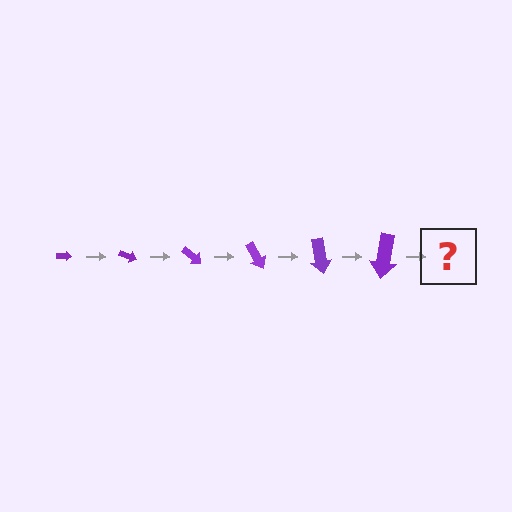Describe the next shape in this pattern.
It should be an arrow, larger than the previous one and rotated 120 degrees from the start.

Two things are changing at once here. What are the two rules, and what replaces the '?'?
The two rules are that the arrow grows larger each step and it rotates 20 degrees each step. The '?' should be an arrow, larger than the previous one and rotated 120 degrees from the start.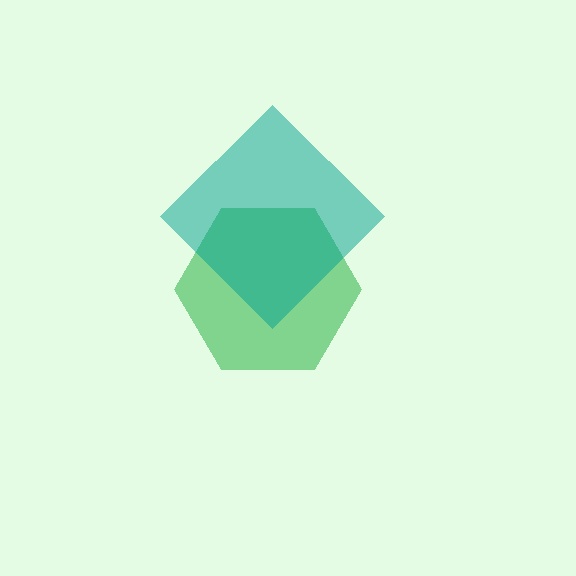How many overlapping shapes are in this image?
There are 2 overlapping shapes in the image.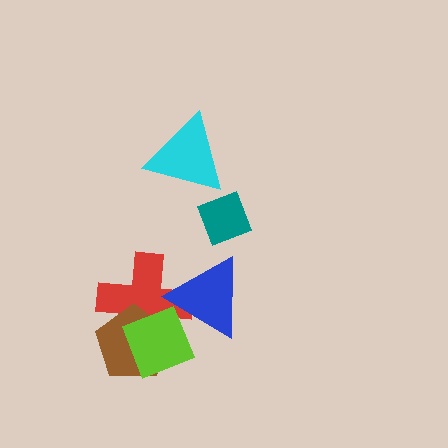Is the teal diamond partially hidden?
No, no other shape covers it.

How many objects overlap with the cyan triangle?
0 objects overlap with the cyan triangle.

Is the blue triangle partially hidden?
Yes, it is partially covered by another shape.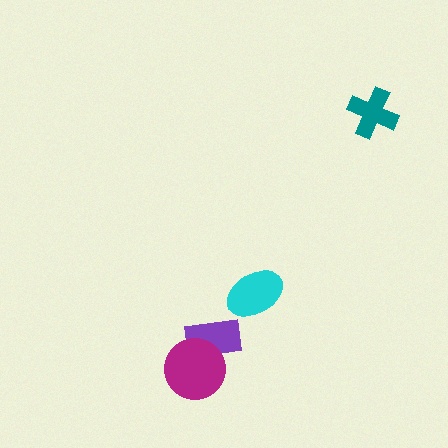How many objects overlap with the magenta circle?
1 object overlaps with the magenta circle.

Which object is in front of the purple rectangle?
The magenta circle is in front of the purple rectangle.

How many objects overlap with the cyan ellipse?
0 objects overlap with the cyan ellipse.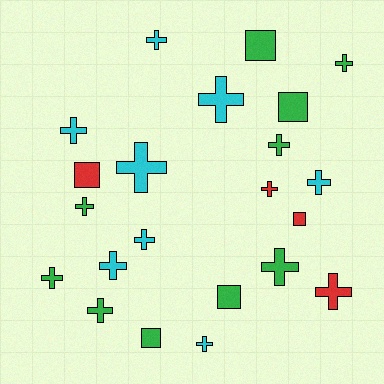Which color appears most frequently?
Green, with 10 objects.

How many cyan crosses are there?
There are 8 cyan crosses.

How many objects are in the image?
There are 22 objects.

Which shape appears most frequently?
Cross, with 16 objects.